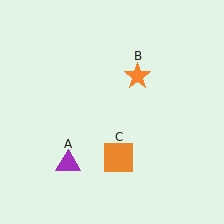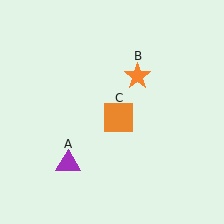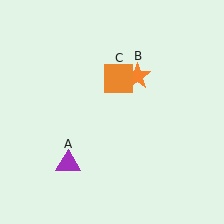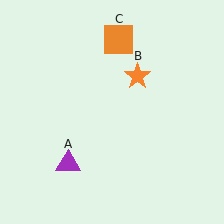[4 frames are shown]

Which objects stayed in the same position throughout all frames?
Purple triangle (object A) and orange star (object B) remained stationary.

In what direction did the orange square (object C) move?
The orange square (object C) moved up.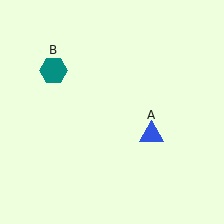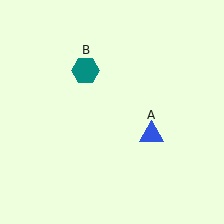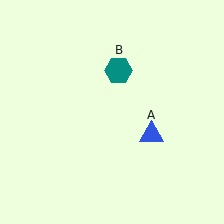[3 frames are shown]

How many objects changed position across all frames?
1 object changed position: teal hexagon (object B).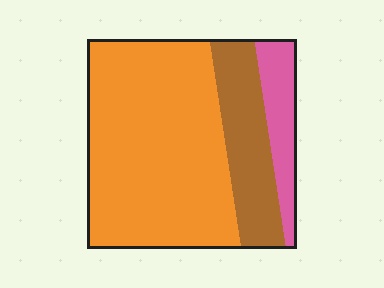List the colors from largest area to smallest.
From largest to smallest: orange, brown, pink.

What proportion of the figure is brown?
Brown takes up about one fifth (1/5) of the figure.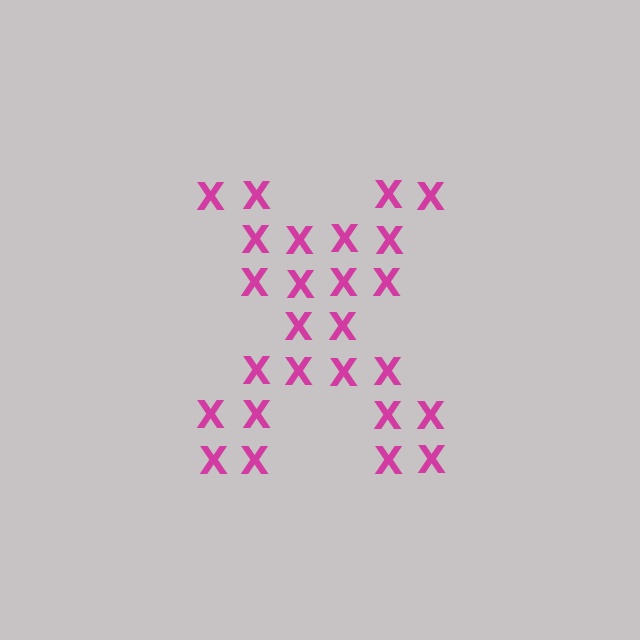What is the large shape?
The large shape is the letter X.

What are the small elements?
The small elements are letter X's.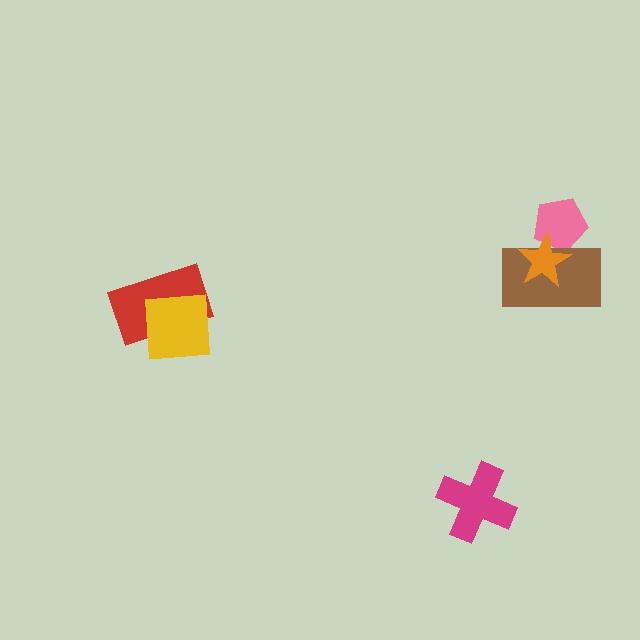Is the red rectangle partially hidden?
Yes, it is partially covered by another shape.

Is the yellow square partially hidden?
No, no other shape covers it.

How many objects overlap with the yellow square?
1 object overlaps with the yellow square.